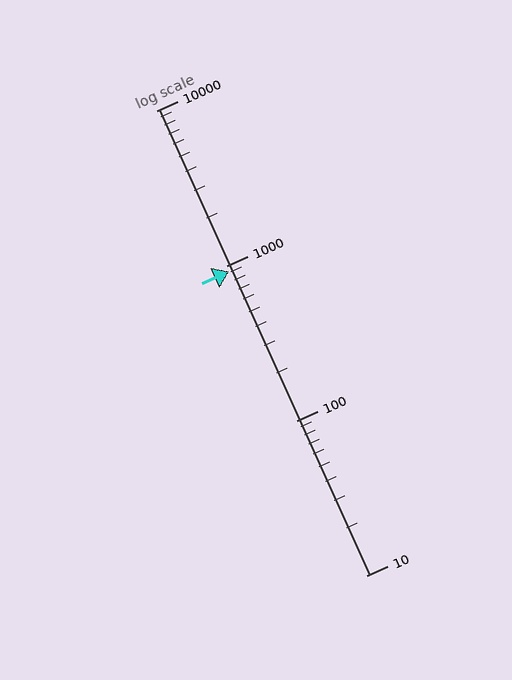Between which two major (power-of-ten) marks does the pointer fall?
The pointer is between 100 and 1000.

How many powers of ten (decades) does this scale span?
The scale spans 3 decades, from 10 to 10000.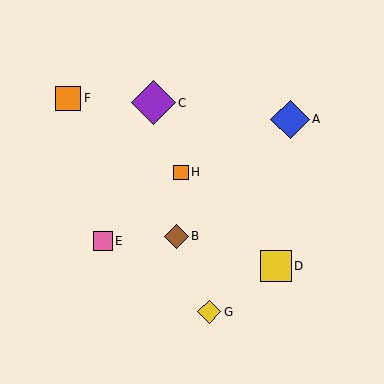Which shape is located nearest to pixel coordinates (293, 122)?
The blue diamond (labeled A) at (290, 119) is nearest to that location.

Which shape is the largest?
The purple diamond (labeled C) is the largest.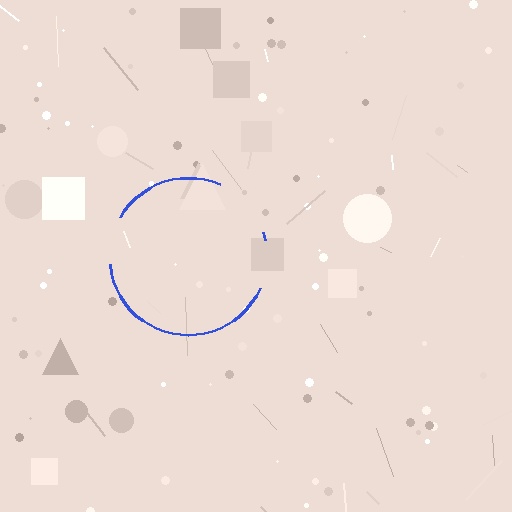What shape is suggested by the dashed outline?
The dashed outline suggests a circle.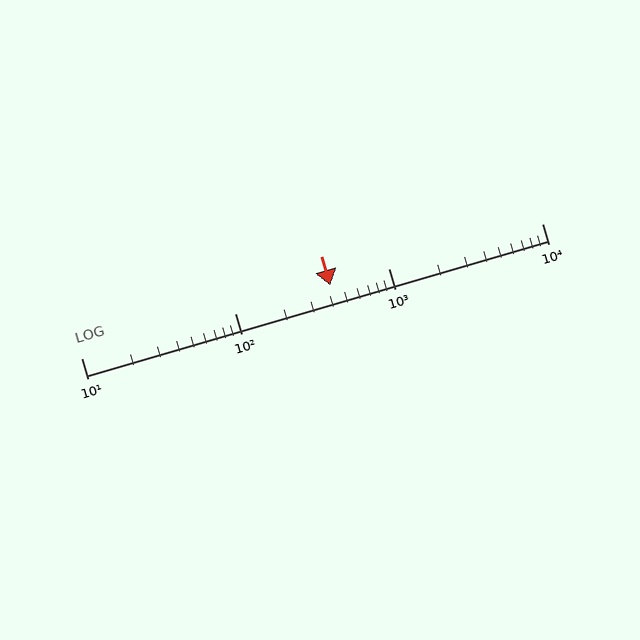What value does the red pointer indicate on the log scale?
The pointer indicates approximately 420.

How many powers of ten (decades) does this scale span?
The scale spans 3 decades, from 10 to 10000.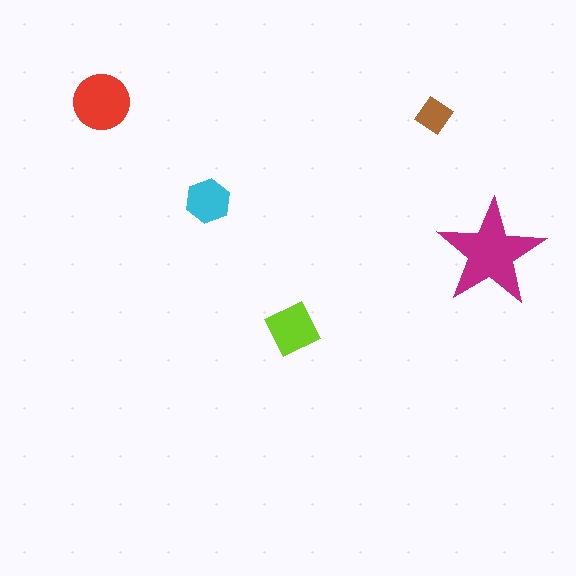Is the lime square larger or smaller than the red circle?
Smaller.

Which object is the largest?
The magenta star.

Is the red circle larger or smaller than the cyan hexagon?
Larger.